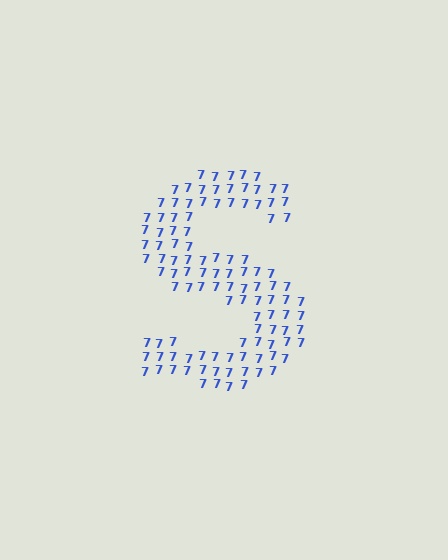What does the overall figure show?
The overall figure shows the letter S.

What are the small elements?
The small elements are digit 7's.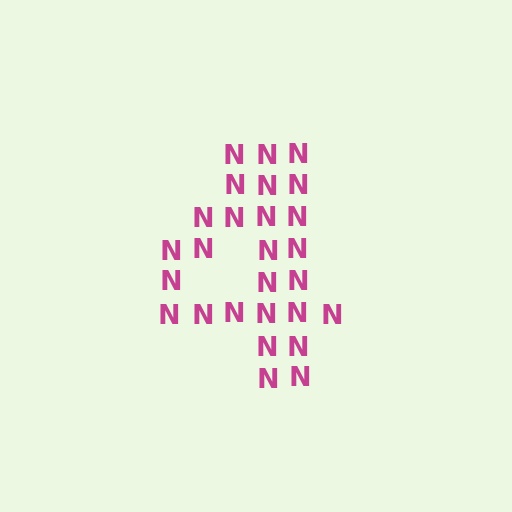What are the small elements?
The small elements are letter N's.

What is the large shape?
The large shape is the digit 4.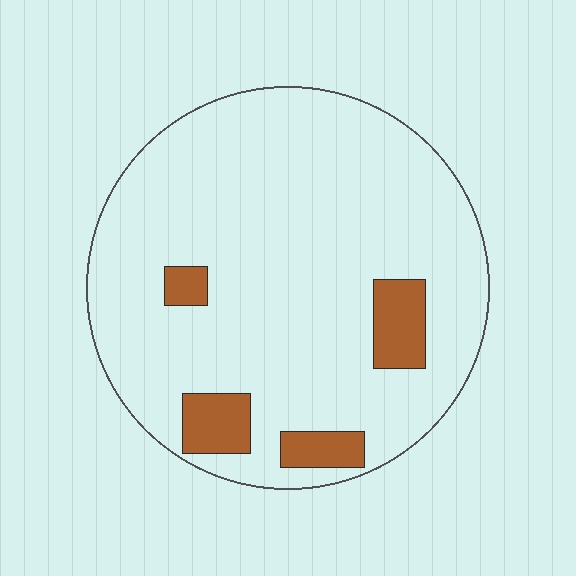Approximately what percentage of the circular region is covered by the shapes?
Approximately 10%.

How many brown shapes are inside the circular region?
4.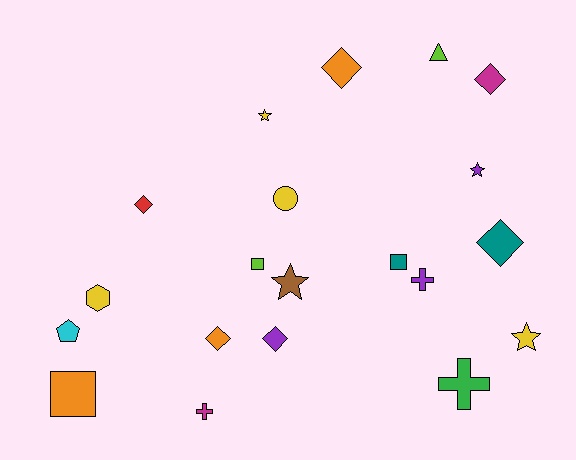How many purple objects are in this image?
There are 3 purple objects.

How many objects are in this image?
There are 20 objects.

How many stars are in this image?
There are 4 stars.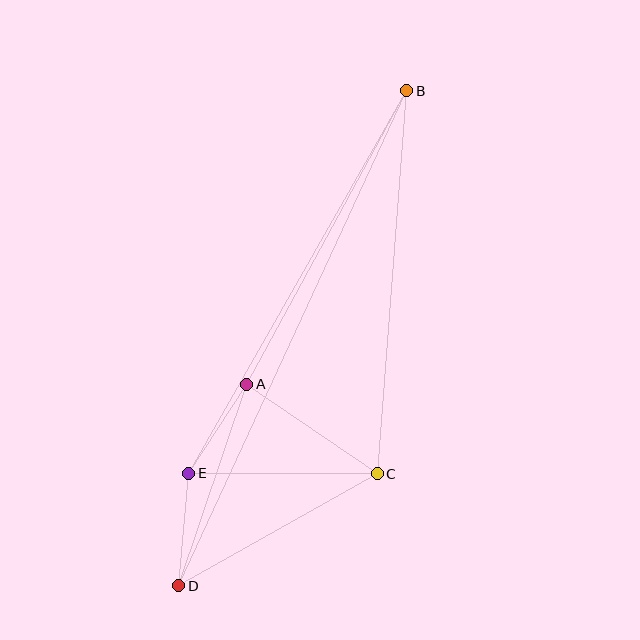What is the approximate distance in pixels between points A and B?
The distance between A and B is approximately 334 pixels.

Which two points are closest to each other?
Points A and E are closest to each other.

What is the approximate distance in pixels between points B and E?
The distance between B and E is approximately 440 pixels.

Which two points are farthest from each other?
Points B and D are farthest from each other.